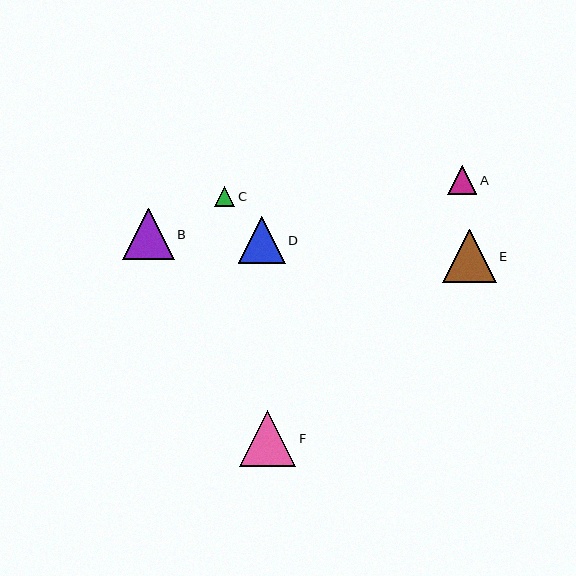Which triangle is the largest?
Triangle F is the largest with a size of approximately 56 pixels.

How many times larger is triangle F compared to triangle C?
Triangle F is approximately 2.7 times the size of triangle C.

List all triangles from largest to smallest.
From largest to smallest: F, E, B, D, A, C.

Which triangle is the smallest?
Triangle C is the smallest with a size of approximately 21 pixels.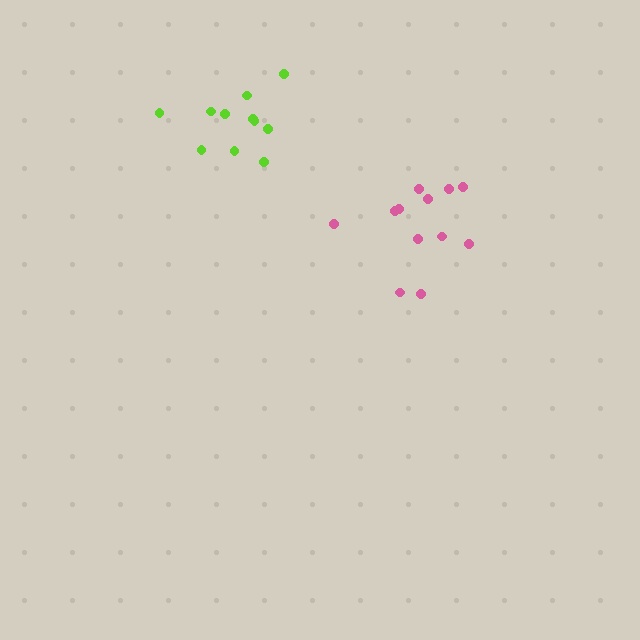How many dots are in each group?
Group 1: 11 dots, Group 2: 12 dots (23 total).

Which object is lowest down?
The pink cluster is bottommost.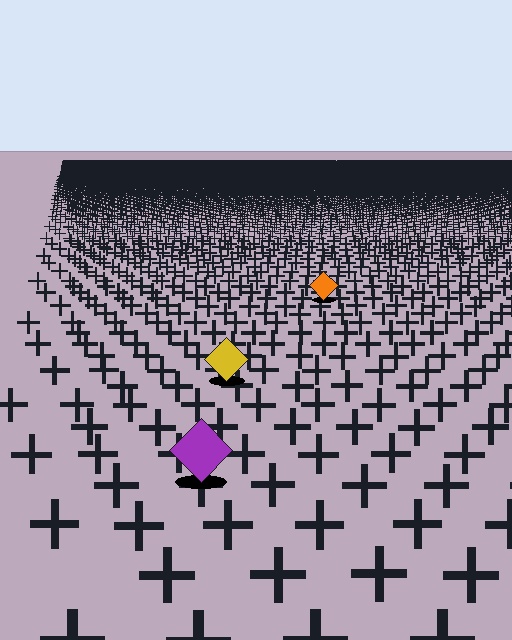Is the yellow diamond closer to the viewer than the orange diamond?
Yes. The yellow diamond is closer — you can tell from the texture gradient: the ground texture is coarser near it.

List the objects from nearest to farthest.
From nearest to farthest: the purple diamond, the yellow diamond, the orange diamond.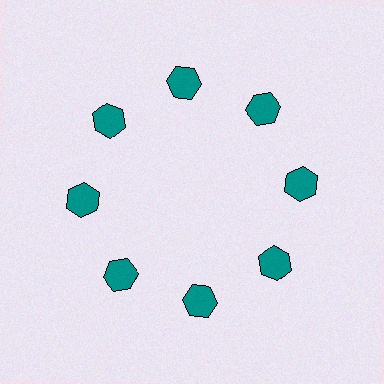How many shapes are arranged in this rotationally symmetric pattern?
There are 8 shapes, arranged in 8 groups of 1.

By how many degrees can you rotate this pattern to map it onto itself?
The pattern maps onto itself every 45 degrees of rotation.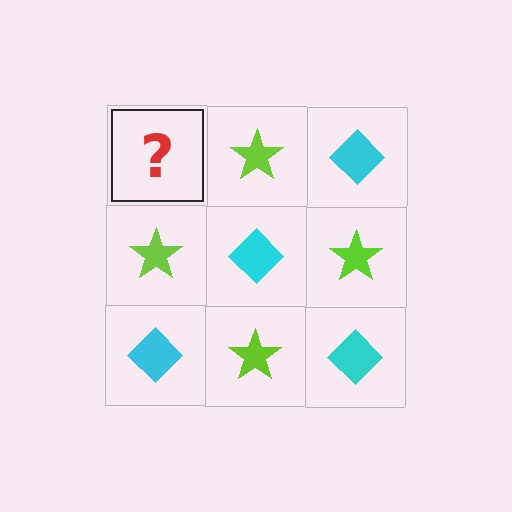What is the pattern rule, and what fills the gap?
The rule is that it alternates cyan diamond and lime star in a checkerboard pattern. The gap should be filled with a cyan diamond.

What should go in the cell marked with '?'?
The missing cell should contain a cyan diamond.